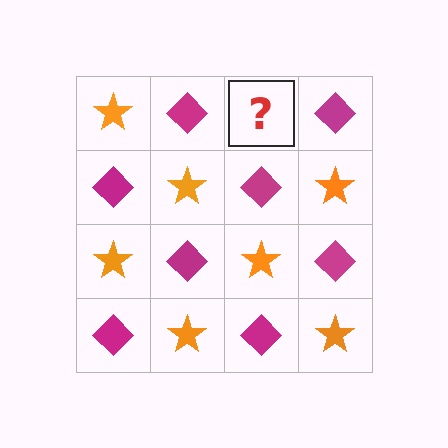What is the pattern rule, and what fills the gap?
The rule is that it alternates orange star and magenta diamond in a checkerboard pattern. The gap should be filled with an orange star.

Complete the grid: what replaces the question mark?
The question mark should be replaced with an orange star.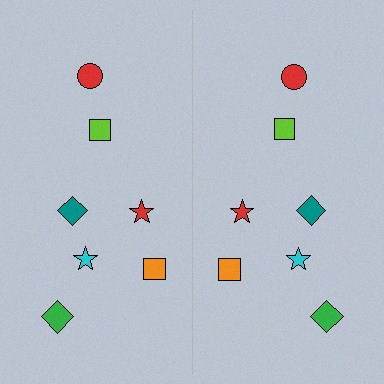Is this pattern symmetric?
Yes, this pattern has bilateral (reflection) symmetry.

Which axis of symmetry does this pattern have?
The pattern has a vertical axis of symmetry running through the center of the image.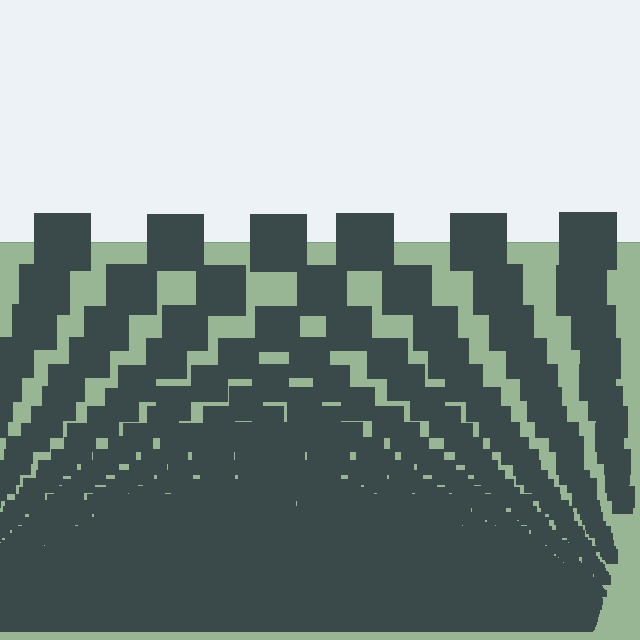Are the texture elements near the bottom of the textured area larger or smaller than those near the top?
Smaller. The gradient is inverted — elements near the bottom are smaller and denser.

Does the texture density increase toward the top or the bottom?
Density increases toward the bottom.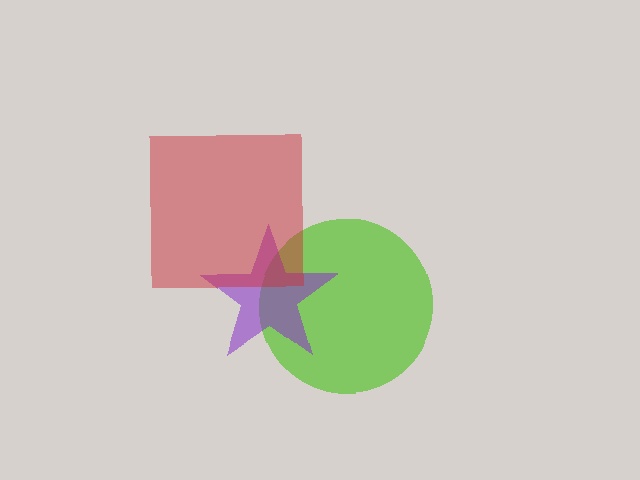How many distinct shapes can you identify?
There are 3 distinct shapes: a lime circle, a purple star, a red square.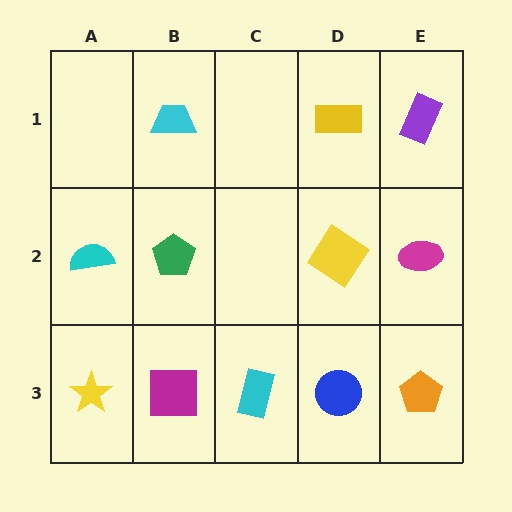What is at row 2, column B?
A green pentagon.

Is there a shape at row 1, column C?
No, that cell is empty.